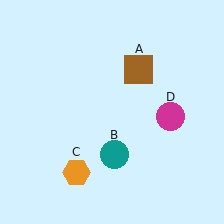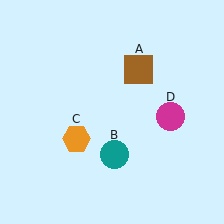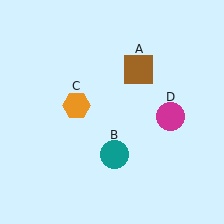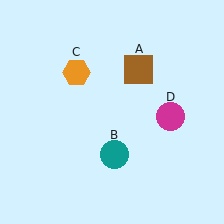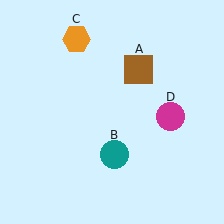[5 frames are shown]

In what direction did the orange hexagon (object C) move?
The orange hexagon (object C) moved up.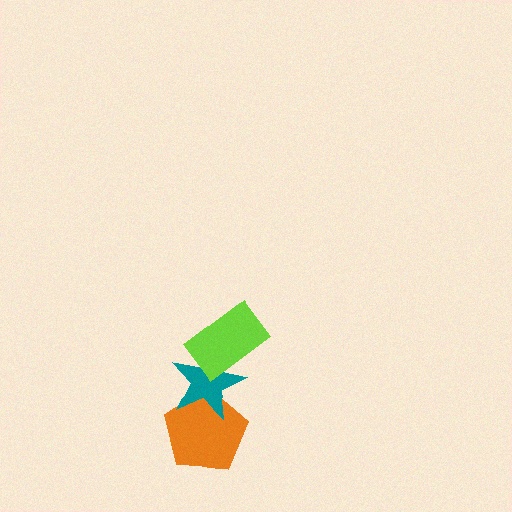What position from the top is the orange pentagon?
The orange pentagon is 3rd from the top.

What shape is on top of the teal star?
The lime rectangle is on top of the teal star.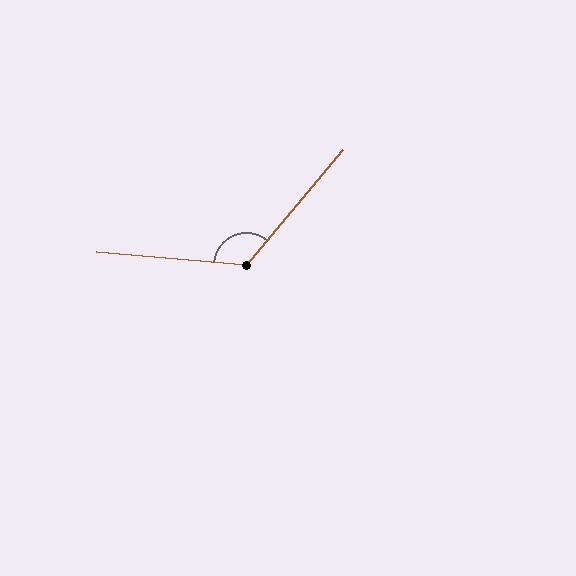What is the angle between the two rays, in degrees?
Approximately 125 degrees.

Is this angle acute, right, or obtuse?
It is obtuse.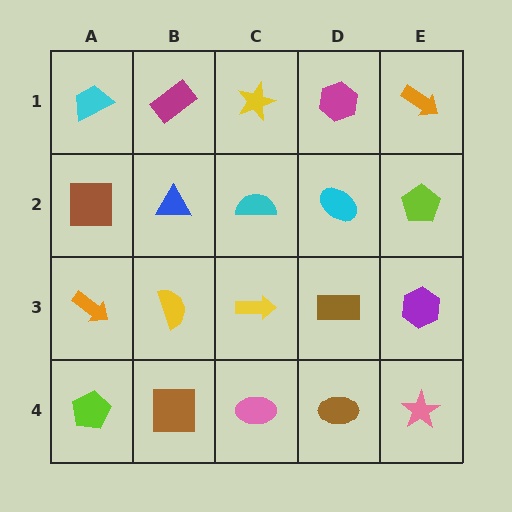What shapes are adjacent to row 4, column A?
An orange arrow (row 3, column A), a brown square (row 4, column B).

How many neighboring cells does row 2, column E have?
3.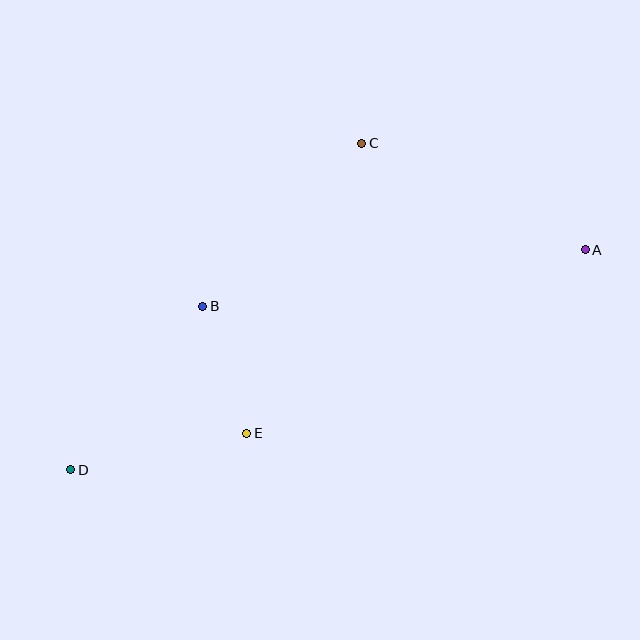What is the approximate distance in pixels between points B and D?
The distance between B and D is approximately 210 pixels.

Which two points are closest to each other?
Points B and E are closest to each other.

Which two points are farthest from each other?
Points A and D are farthest from each other.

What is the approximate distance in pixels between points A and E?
The distance between A and E is approximately 385 pixels.